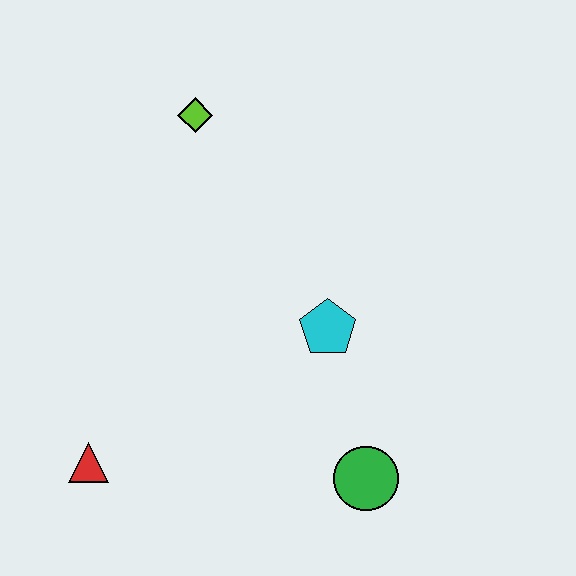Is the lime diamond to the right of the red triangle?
Yes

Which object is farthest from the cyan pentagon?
The red triangle is farthest from the cyan pentagon.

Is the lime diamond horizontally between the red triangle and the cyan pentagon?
Yes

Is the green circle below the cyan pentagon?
Yes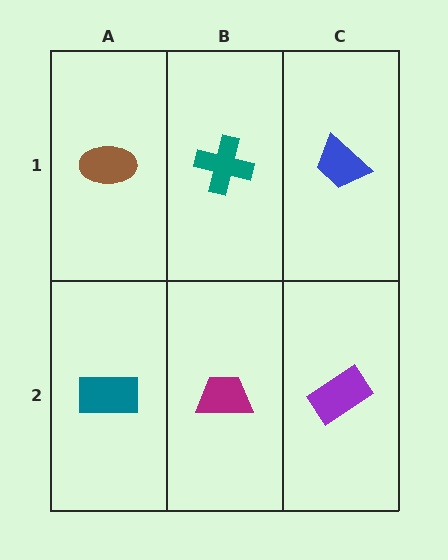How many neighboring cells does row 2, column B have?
3.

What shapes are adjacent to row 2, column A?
A brown ellipse (row 1, column A), a magenta trapezoid (row 2, column B).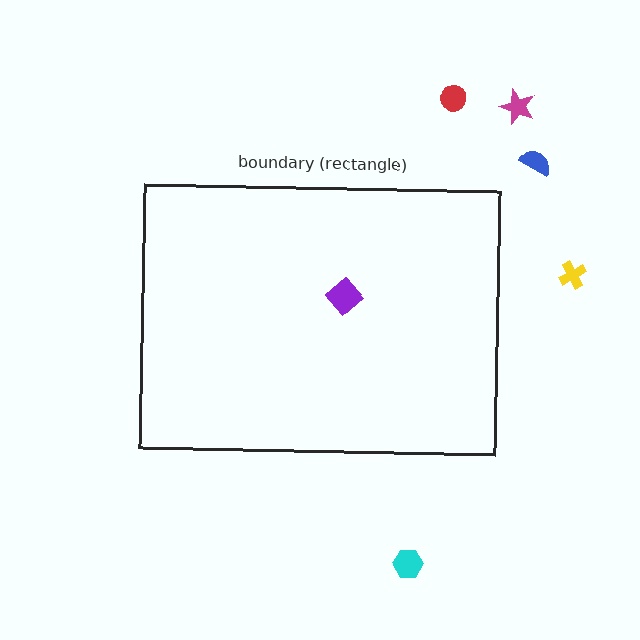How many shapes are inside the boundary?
1 inside, 5 outside.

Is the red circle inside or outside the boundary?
Outside.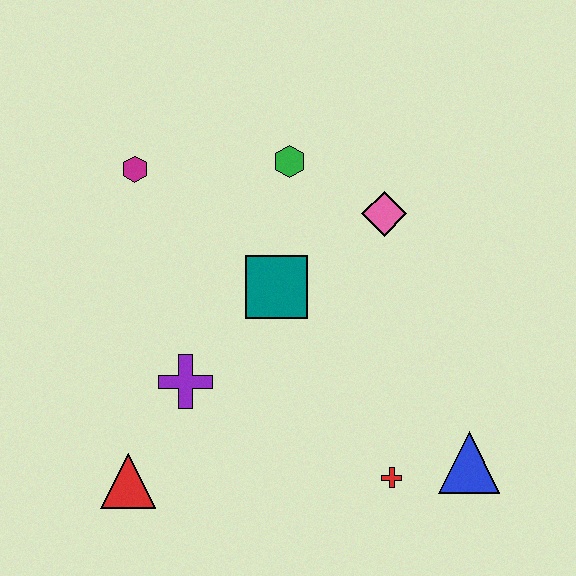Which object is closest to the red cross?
The blue triangle is closest to the red cross.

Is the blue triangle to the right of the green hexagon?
Yes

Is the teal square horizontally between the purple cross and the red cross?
Yes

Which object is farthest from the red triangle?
The pink diamond is farthest from the red triangle.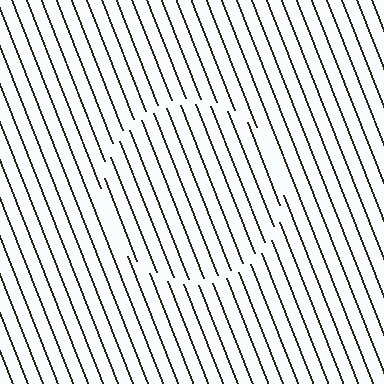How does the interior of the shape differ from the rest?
The interior of the shape contains the same grating, shifted by half a period — the contour is defined by the phase discontinuity where line-ends from the inner and outer gratings abut.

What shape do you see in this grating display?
An illusory circle. The interior of the shape contains the same grating, shifted by half a period — the contour is defined by the phase discontinuity where line-ends from the inner and outer gratings abut.